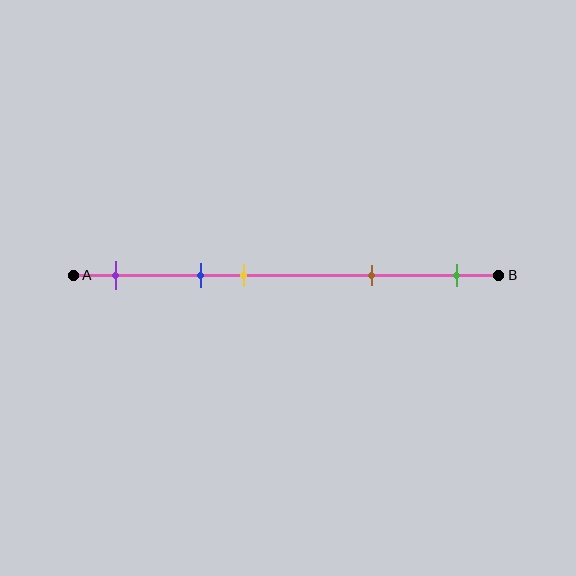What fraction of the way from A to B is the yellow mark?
The yellow mark is approximately 40% (0.4) of the way from A to B.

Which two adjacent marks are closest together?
The blue and yellow marks are the closest adjacent pair.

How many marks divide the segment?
There are 5 marks dividing the segment.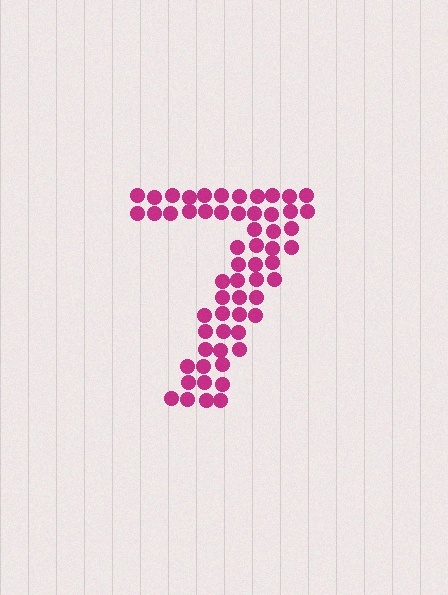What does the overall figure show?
The overall figure shows the digit 7.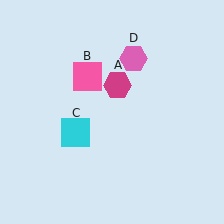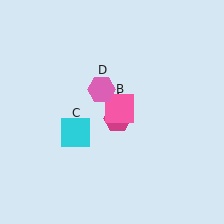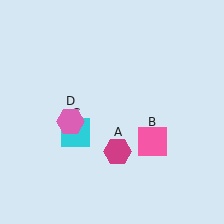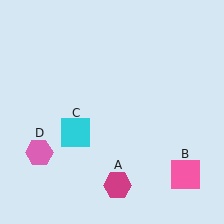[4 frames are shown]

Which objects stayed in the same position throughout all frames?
Cyan square (object C) remained stationary.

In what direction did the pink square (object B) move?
The pink square (object B) moved down and to the right.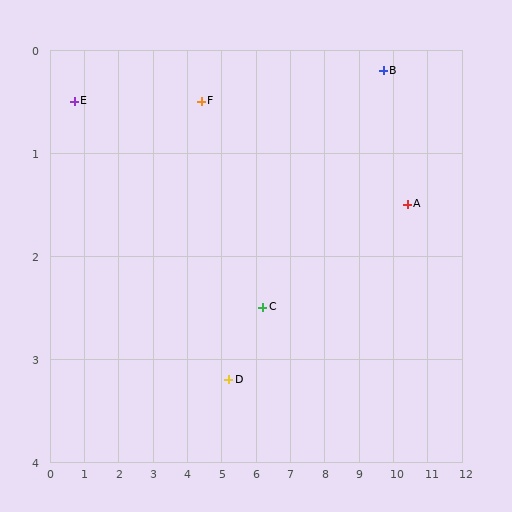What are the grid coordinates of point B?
Point B is at approximately (9.7, 0.2).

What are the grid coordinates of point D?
Point D is at approximately (5.2, 3.2).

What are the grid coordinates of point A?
Point A is at approximately (10.4, 1.5).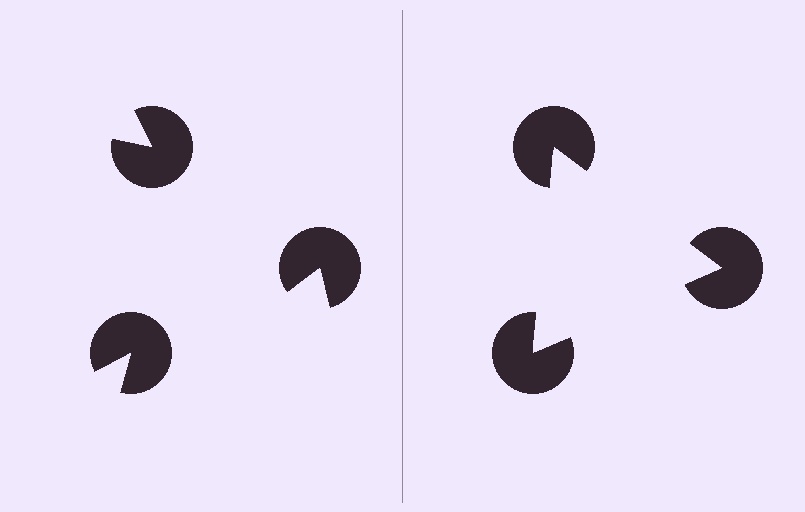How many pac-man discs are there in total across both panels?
6 — 3 on each side.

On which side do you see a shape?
An illusory triangle appears on the right side. On the left side the wedge cuts are rotated, so no coherent shape forms.